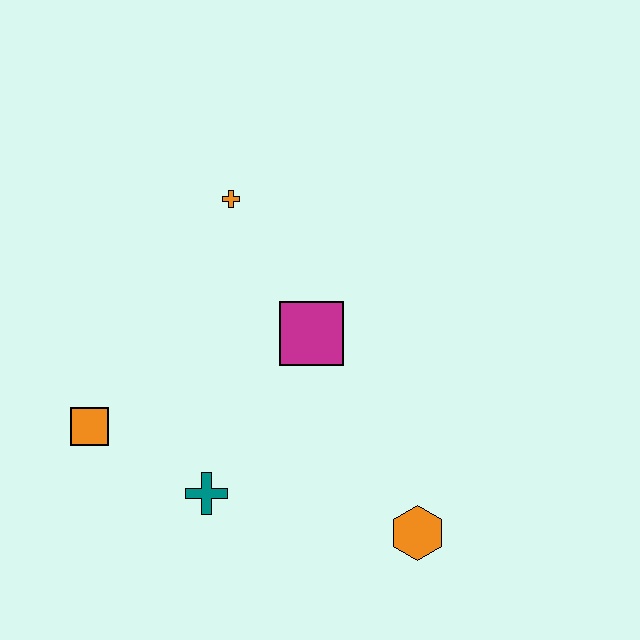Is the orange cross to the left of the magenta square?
Yes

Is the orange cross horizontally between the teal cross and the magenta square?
Yes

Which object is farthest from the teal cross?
The orange cross is farthest from the teal cross.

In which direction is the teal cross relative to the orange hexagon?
The teal cross is to the left of the orange hexagon.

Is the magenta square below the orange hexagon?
No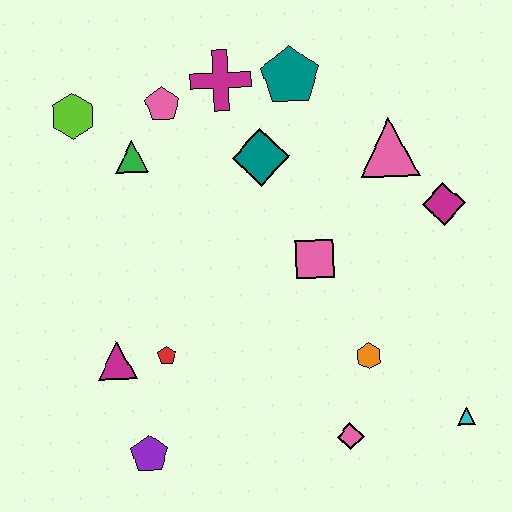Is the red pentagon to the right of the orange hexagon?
No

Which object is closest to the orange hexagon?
The pink diamond is closest to the orange hexagon.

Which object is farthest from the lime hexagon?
The cyan triangle is farthest from the lime hexagon.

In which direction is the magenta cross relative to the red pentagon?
The magenta cross is above the red pentagon.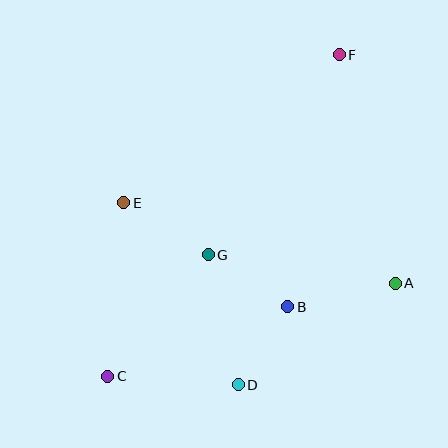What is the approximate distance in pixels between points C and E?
The distance between C and E is approximately 174 pixels.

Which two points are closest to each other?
Points B and D are closest to each other.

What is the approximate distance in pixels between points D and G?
The distance between D and G is approximately 133 pixels.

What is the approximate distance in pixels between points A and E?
The distance between A and E is approximately 283 pixels.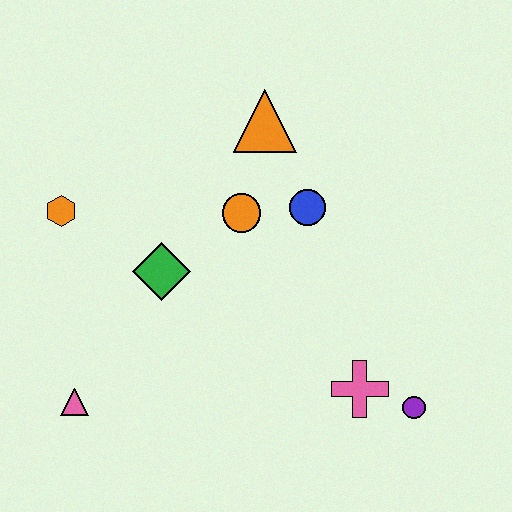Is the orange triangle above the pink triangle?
Yes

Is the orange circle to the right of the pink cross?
No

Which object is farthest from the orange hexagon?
The purple circle is farthest from the orange hexagon.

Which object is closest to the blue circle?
The orange circle is closest to the blue circle.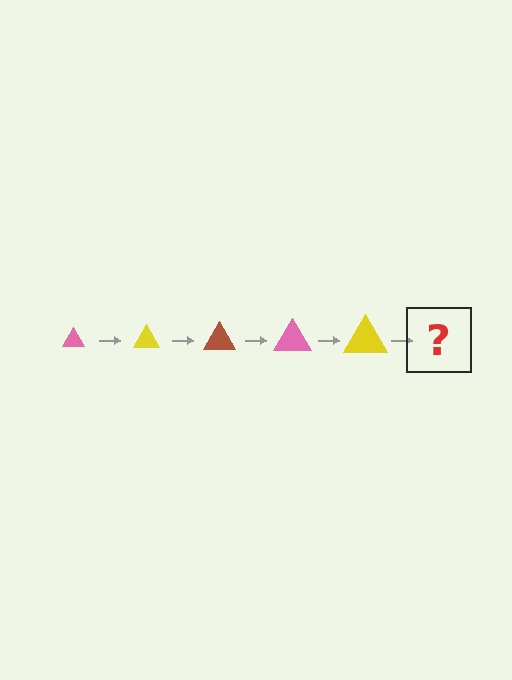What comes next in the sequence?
The next element should be a brown triangle, larger than the previous one.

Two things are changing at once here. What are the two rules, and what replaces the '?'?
The two rules are that the triangle grows larger each step and the color cycles through pink, yellow, and brown. The '?' should be a brown triangle, larger than the previous one.